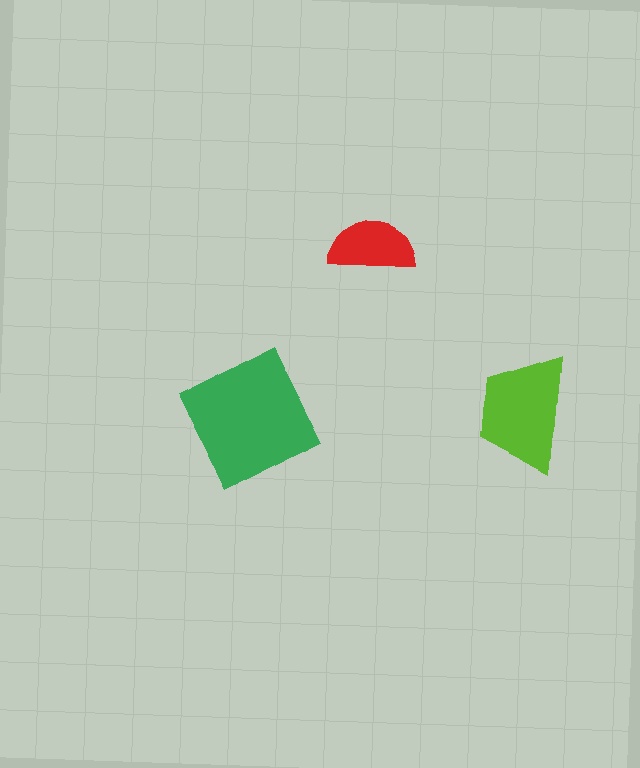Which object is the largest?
The green square.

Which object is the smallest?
The red semicircle.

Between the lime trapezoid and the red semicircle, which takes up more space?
The lime trapezoid.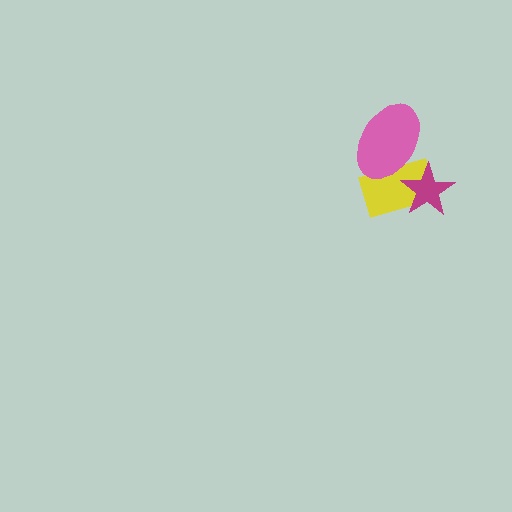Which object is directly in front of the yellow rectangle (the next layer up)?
The magenta star is directly in front of the yellow rectangle.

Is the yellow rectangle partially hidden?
Yes, it is partially covered by another shape.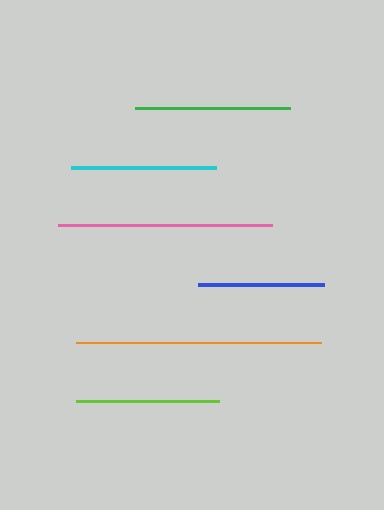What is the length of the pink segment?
The pink segment is approximately 214 pixels long.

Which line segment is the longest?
The orange line is the longest at approximately 246 pixels.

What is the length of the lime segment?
The lime segment is approximately 143 pixels long.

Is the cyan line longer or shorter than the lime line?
The cyan line is longer than the lime line.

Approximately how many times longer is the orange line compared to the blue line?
The orange line is approximately 2.0 times the length of the blue line.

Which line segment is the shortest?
The blue line is the shortest at approximately 126 pixels.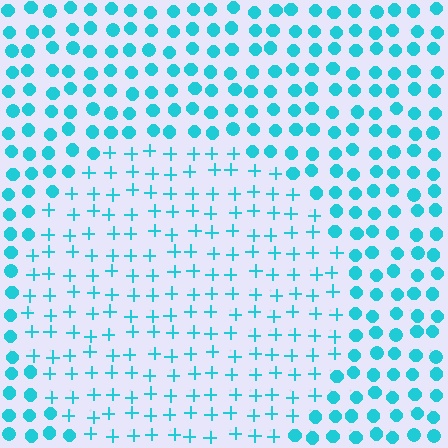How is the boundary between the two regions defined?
The boundary is defined by a change in element shape: plus signs inside vs. circles outside. All elements share the same color and spacing.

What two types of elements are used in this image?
The image uses plus signs inside the circle region and circles outside it.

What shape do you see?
I see a circle.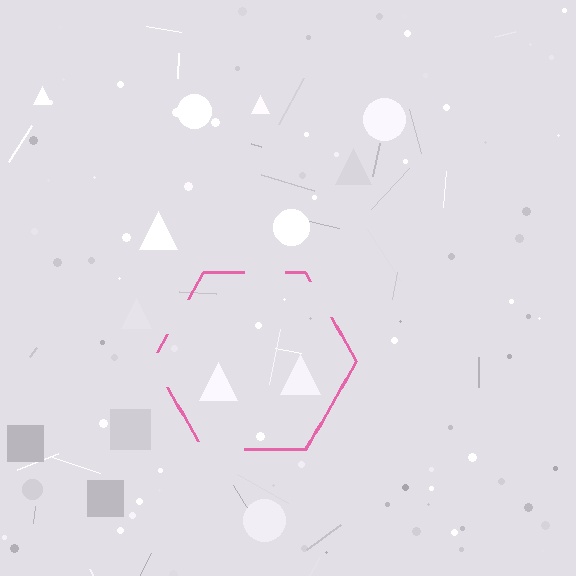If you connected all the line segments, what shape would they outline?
They would outline a hexagon.